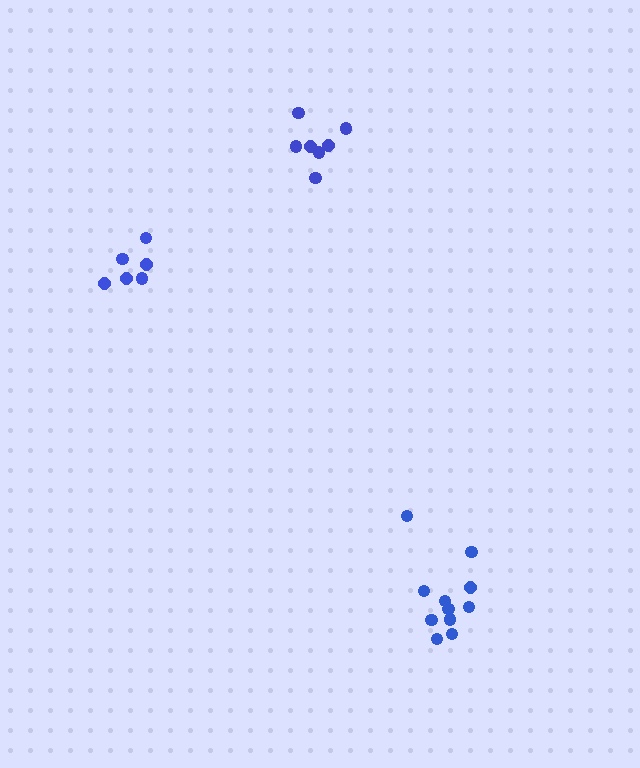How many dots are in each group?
Group 1: 11 dots, Group 2: 6 dots, Group 3: 7 dots (24 total).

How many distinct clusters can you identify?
There are 3 distinct clusters.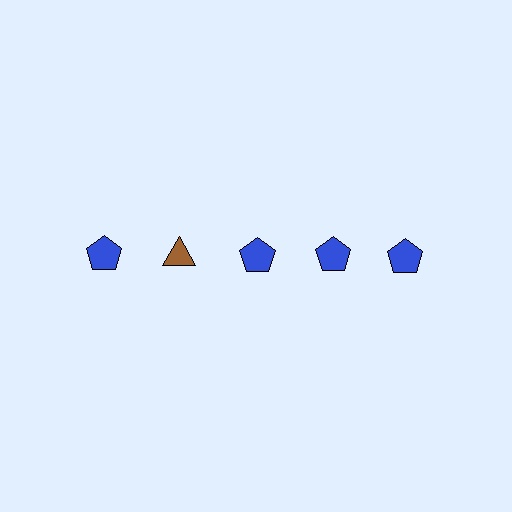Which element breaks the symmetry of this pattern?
The brown triangle in the top row, second from left column breaks the symmetry. All other shapes are blue pentagons.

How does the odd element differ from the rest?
It differs in both color (brown instead of blue) and shape (triangle instead of pentagon).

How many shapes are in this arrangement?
There are 5 shapes arranged in a grid pattern.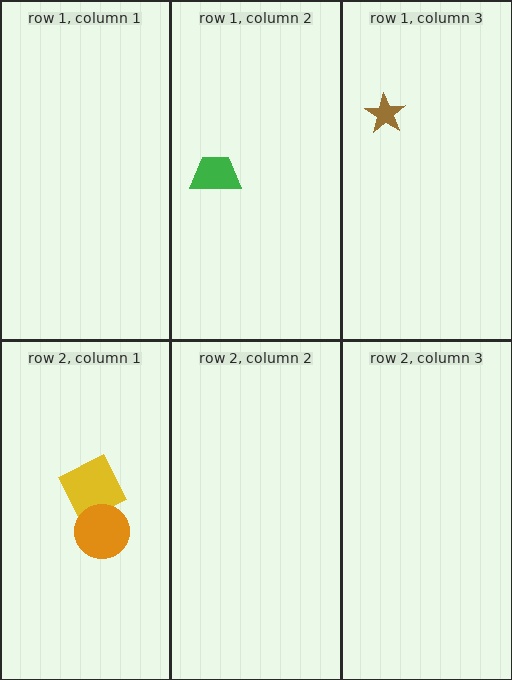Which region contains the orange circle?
The row 2, column 1 region.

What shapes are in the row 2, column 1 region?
The yellow square, the orange circle.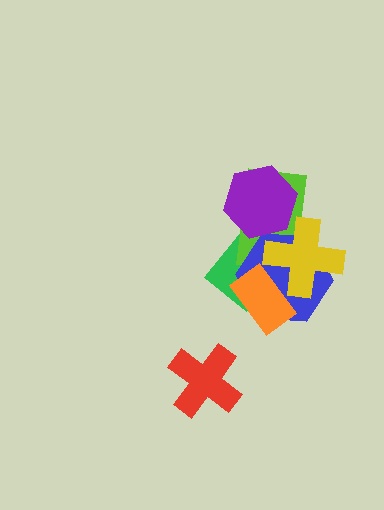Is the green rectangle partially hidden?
Yes, it is partially covered by another shape.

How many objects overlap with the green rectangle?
5 objects overlap with the green rectangle.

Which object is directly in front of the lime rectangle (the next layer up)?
The blue hexagon is directly in front of the lime rectangle.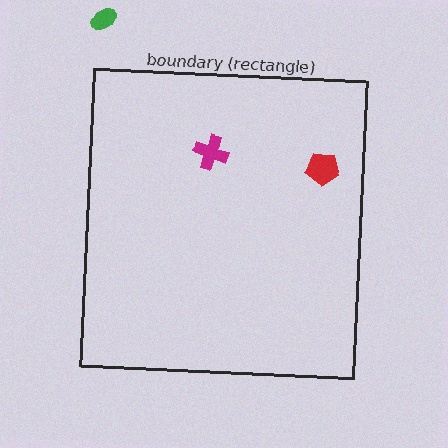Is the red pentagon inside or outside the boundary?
Inside.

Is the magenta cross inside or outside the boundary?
Inside.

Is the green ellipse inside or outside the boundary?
Outside.